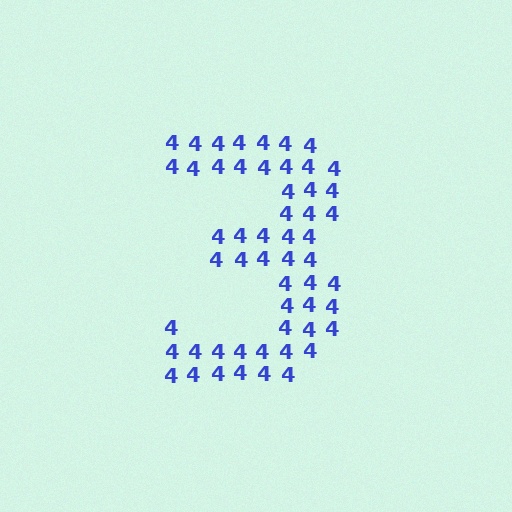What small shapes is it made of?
It is made of small digit 4's.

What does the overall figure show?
The overall figure shows the digit 3.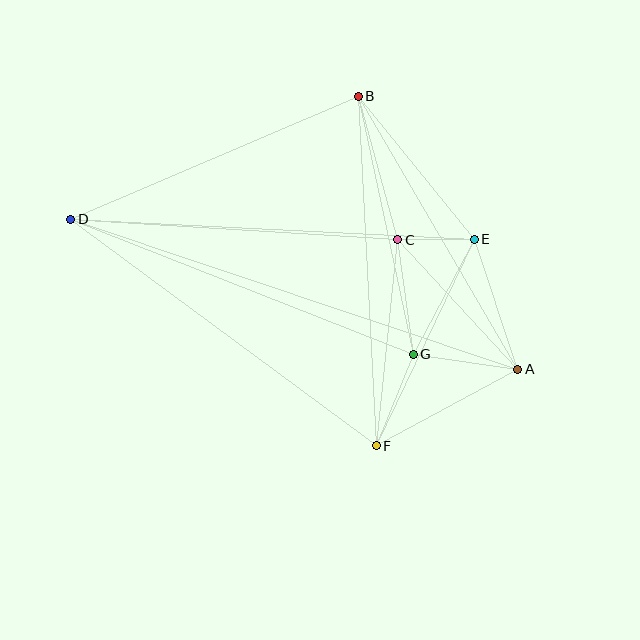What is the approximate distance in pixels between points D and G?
The distance between D and G is approximately 368 pixels.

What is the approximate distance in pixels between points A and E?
The distance between A and E is approximately 137 pixels.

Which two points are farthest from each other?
Points A and D are farthest from each other.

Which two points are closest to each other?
Points C and E are closest to each other.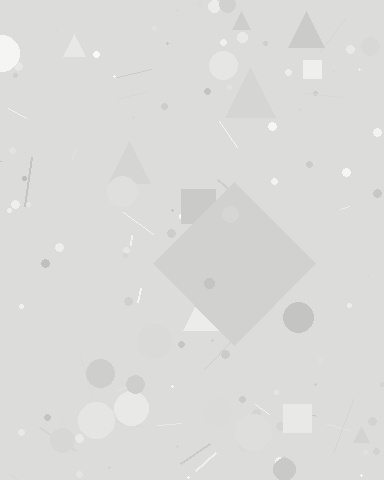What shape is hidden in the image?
A diamond is hidden in the image.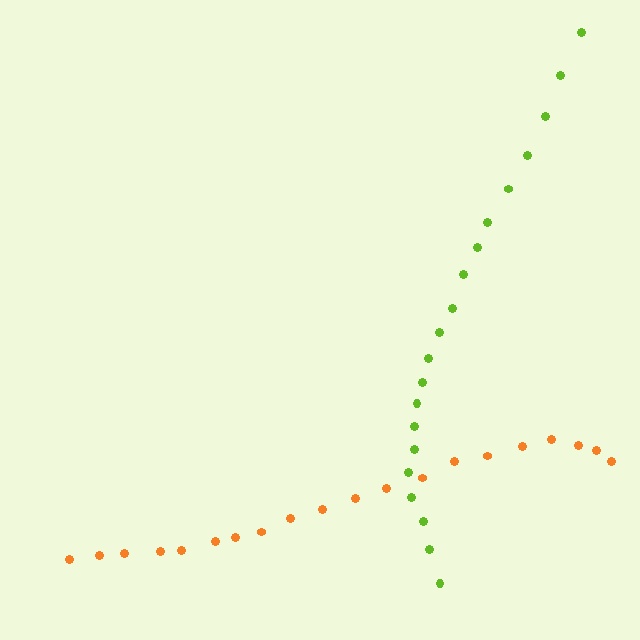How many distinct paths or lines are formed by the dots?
There are 2 distinct paths.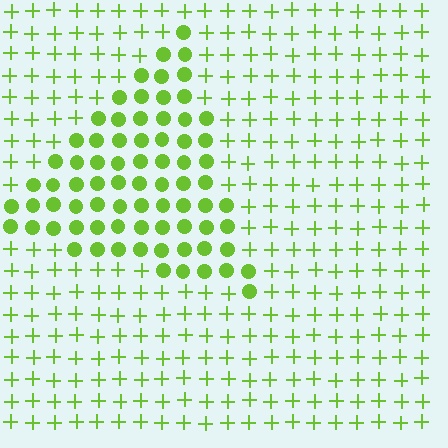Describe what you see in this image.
The image is filled with small lime elements arranged in a uniform grid. A triangle-shaped region contains circles, while the surrounding area contains plus signs. The boundary is defined purely by the change in element shape.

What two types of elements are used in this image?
The image uses circles inside the triangle region and plus signs outside it.